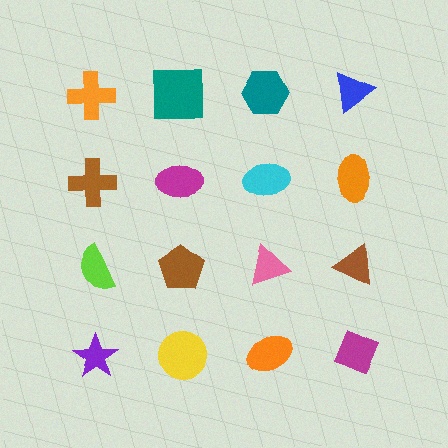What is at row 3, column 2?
A brown pentagon.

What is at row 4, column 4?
A magenta diamond.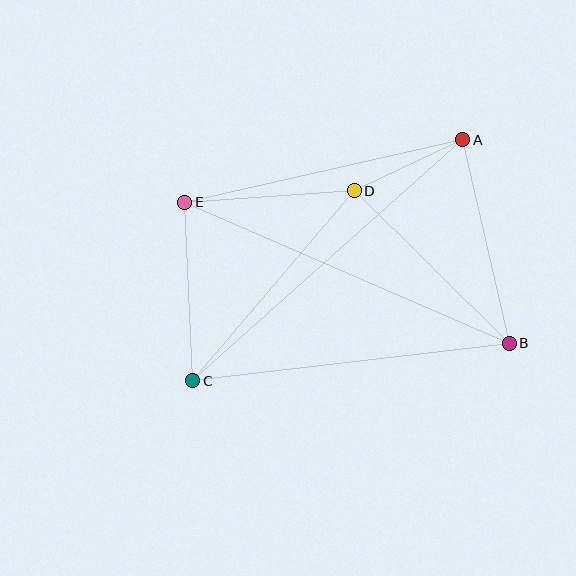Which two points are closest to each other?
Points A and D are closest to each other.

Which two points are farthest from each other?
Points A and C are farthest from each other.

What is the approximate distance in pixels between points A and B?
The distance between A and B is approximately 209 pixels.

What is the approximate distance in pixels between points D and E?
The distance between D and E is approximately 170 pixels.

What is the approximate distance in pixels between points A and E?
The distance between A and E is approximately 285 pixels.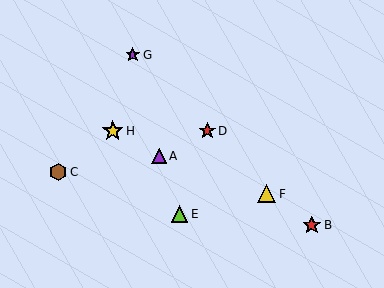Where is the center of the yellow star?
The center of the yellow star is at (113, 131).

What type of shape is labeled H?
Shape H is a yellow star.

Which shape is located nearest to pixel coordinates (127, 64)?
The purple star (labeled G) at (133, 55) is nearest to that location.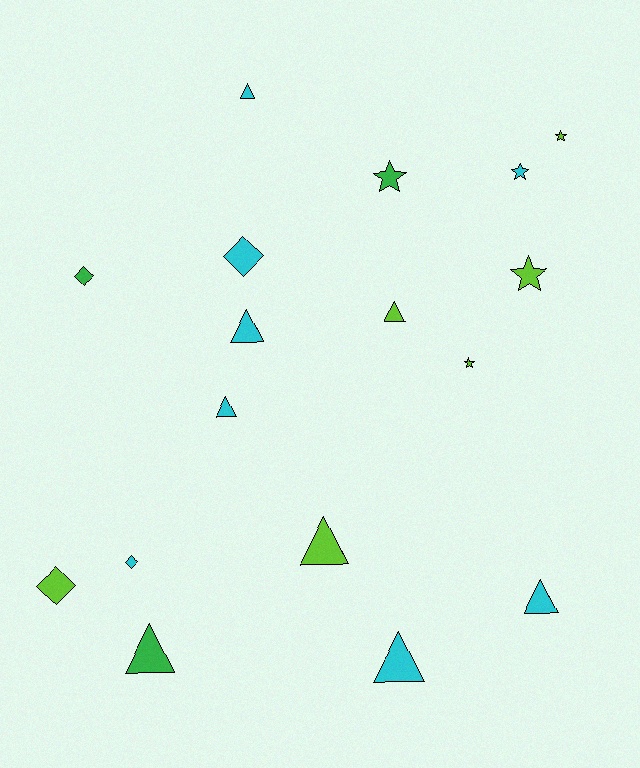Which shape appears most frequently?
Triangle, with 8 objects.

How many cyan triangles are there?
There are 5 cyan triangles.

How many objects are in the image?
There are 17 objects.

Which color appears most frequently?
Cyan, with 8 objects.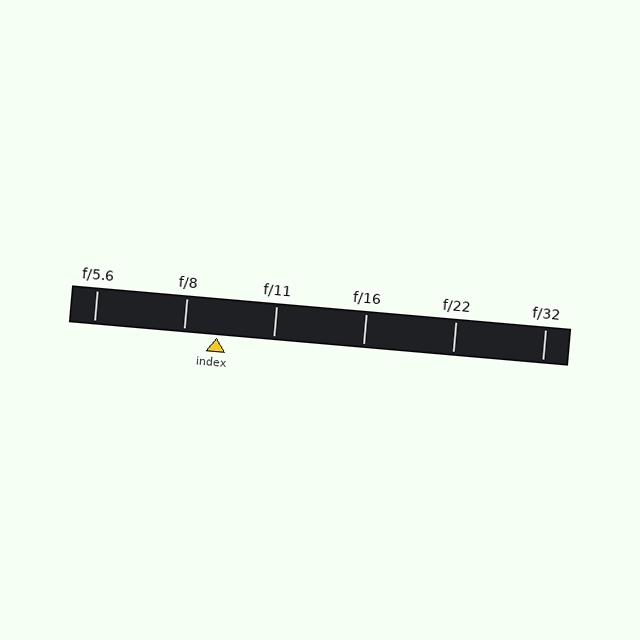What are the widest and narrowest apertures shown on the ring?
The widest aperture shown is f/5.6 and the narrowest is f/32.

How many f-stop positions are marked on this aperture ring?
There are 6 f-stop positions marked.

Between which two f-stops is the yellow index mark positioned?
The index mark is between f/8 and f/11.